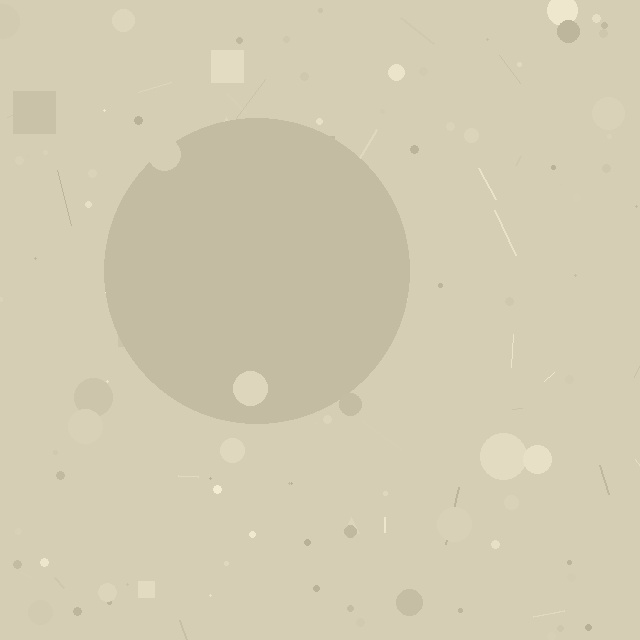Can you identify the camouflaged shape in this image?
The camouflaged shape is a circle.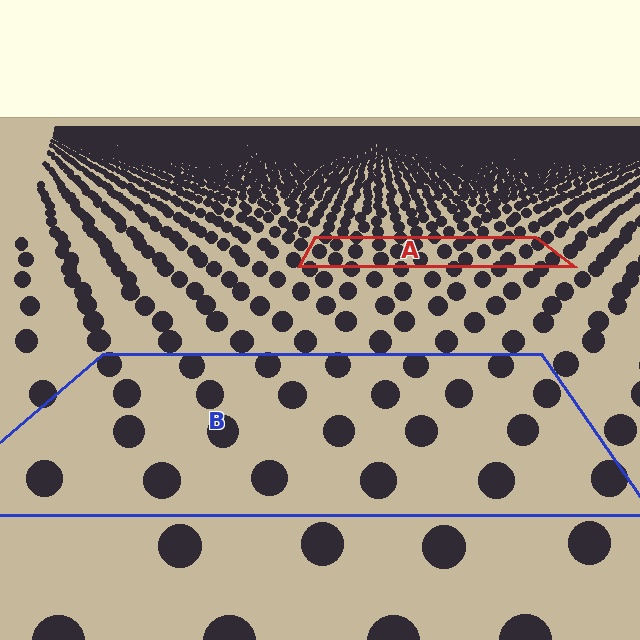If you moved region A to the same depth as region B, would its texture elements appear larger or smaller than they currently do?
They would appear larger. At a closer depth, the same texture elements are projected at a bigger on-screen size.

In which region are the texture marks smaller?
The texture marks are smaller in region A, because it is farther away.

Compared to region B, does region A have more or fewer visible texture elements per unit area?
Region A has more texture elements per unit area — they are packed more densely because it is farther away.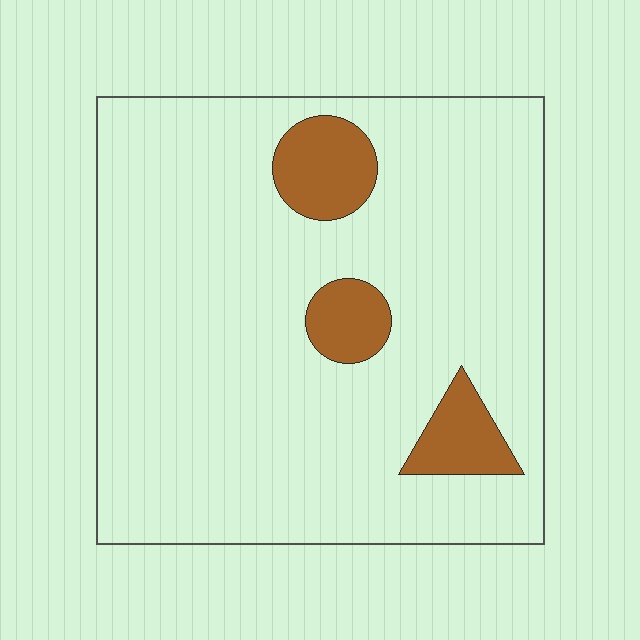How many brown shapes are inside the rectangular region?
3.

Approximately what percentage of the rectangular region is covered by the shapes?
Approximately 10%.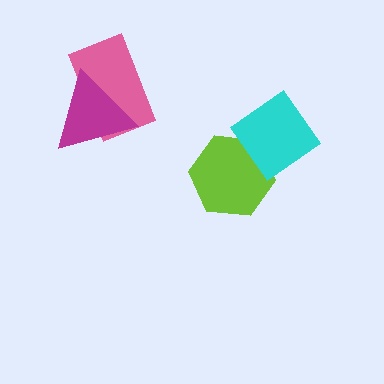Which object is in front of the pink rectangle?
The magenta triangle is in front of the pink rectangle.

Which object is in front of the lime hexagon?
The cyan diamond is in front of the lime hexagon.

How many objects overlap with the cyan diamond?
1 object overlaps with the cyan diamond.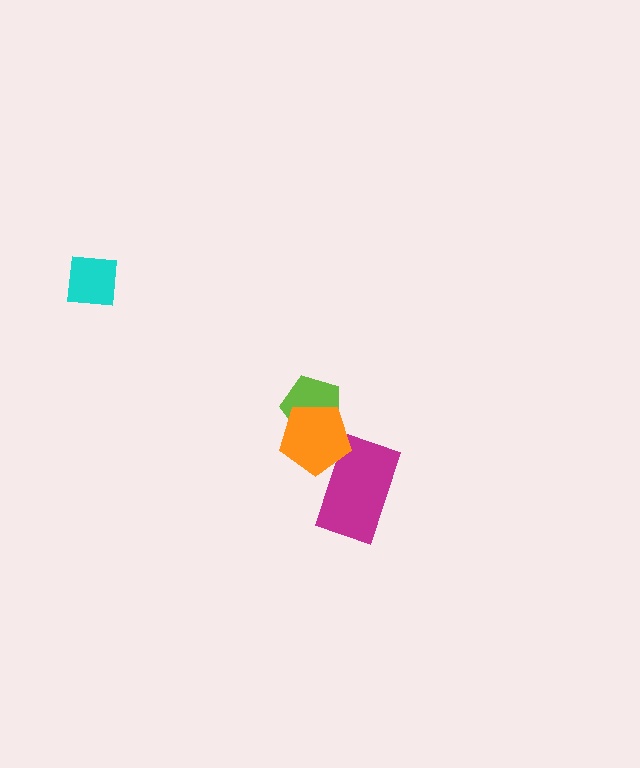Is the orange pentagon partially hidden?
No, no other shape covers it.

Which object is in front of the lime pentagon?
The orange pentagon is in front of the lime pentagon.